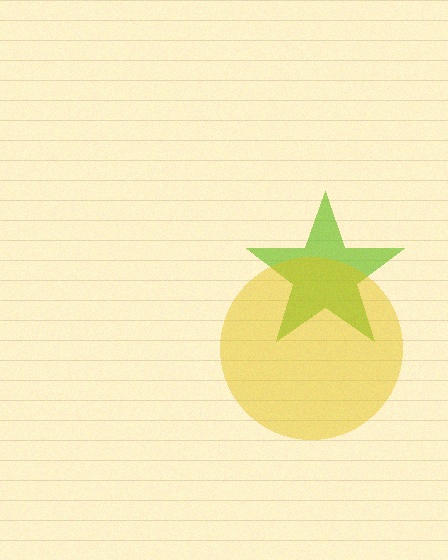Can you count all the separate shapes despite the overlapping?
Yes, there are 2 separate shapes.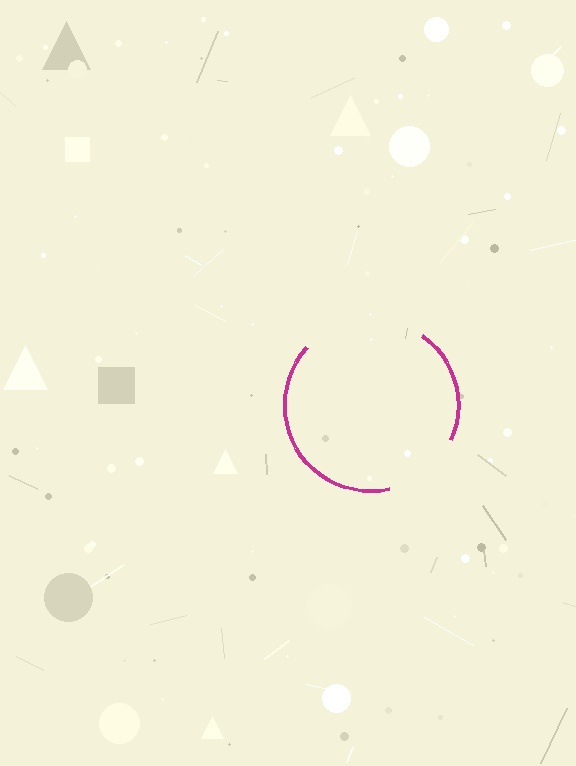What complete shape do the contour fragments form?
The contour fragments form a circle.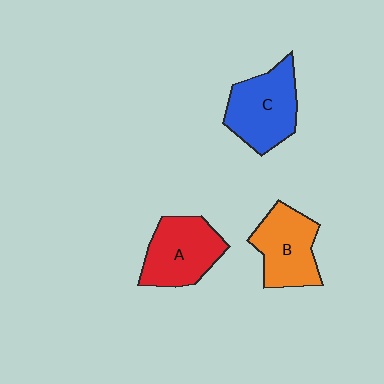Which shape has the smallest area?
Shape B (orange).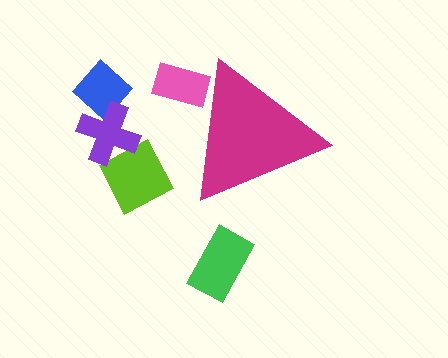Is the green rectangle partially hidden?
No, the green rectangle is fully visible.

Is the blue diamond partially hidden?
No, the blue diamond is fully visible.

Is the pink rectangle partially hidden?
Yes, the pink rectangle is partially hidden behind the magenta triangle.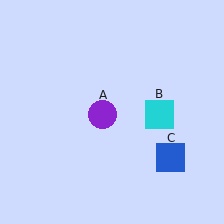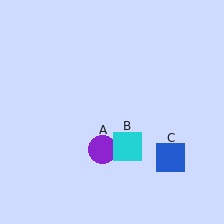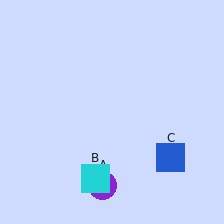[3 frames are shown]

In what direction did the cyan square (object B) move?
The cyan square (object B) moved down and to the left.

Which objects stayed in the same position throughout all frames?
Blue square (object C) remained stationary.